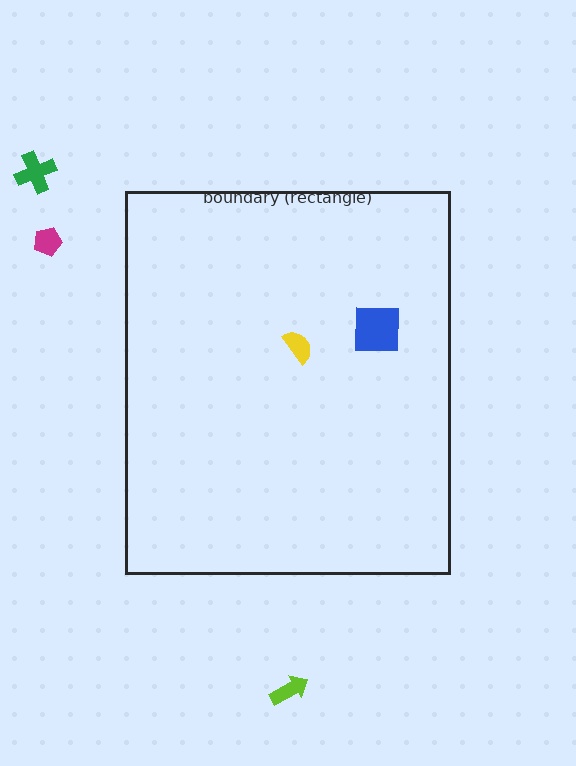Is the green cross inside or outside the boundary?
Outside.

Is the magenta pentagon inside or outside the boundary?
Outside.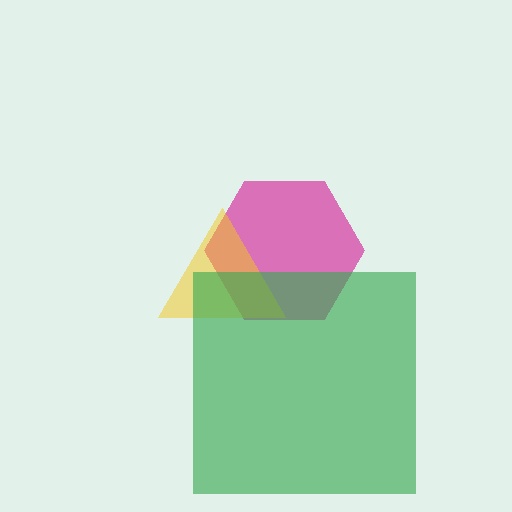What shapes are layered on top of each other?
The layered shapes are: a magenta hexagon, a yellow triangle, a green square.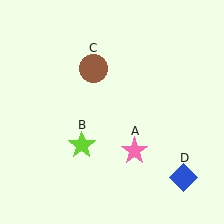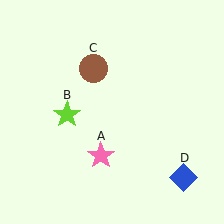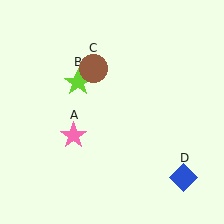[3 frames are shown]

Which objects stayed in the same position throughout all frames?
Brown circle (object C) and blue diamond (object D) remained stationary.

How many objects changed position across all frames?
2 objects changed position: pink star (object A), lime star (object B).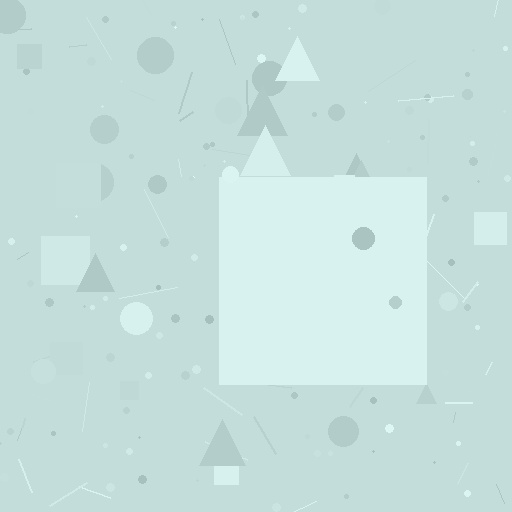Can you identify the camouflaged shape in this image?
The camouflaged shape is a square.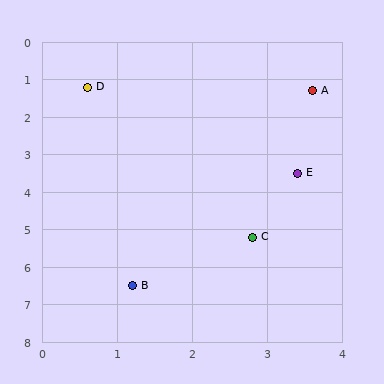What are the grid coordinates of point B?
Point B is at approximately (1.2, 6.5).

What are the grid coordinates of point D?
Point D is at approximately (0.6, 1.2).